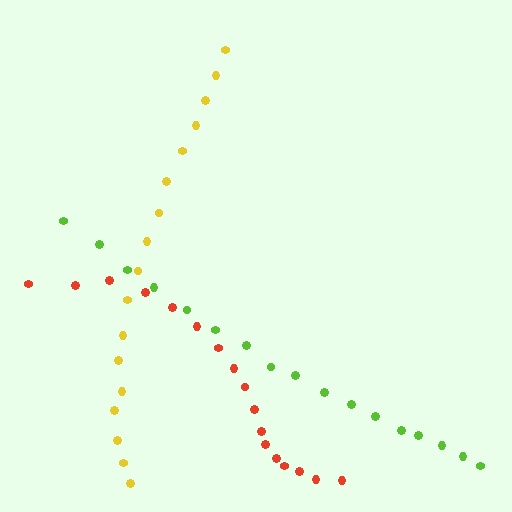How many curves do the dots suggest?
There are 3 distinct paths.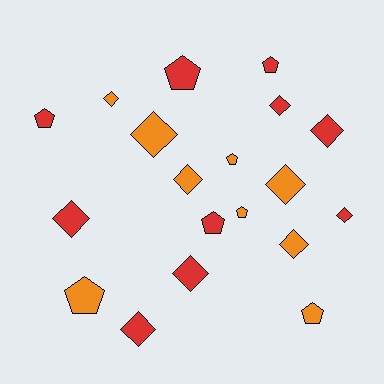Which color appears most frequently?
Red, with 10 objects.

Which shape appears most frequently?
Diamond, with 11 objects.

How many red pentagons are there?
There are 4 red pentagons.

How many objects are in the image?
There are 19 objects.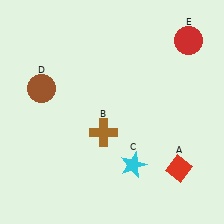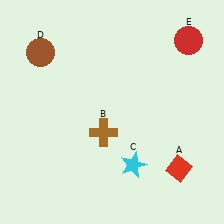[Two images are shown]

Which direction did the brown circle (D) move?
The brown circle (D) moved up.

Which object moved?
The brown circle (D) moved up.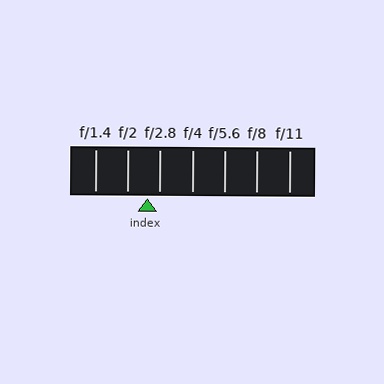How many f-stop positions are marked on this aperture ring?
There are 7 f-stop positions marked.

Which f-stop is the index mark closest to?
The index mark is closest to f/2.8.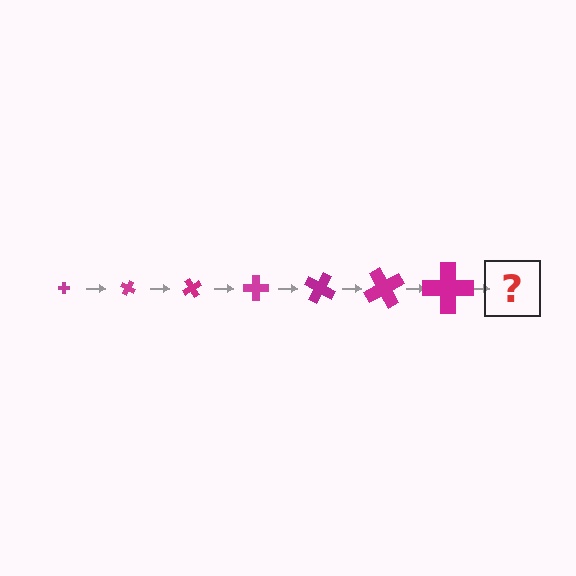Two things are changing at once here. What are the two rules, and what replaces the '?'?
The two rules are that the cross grows larger each step and it rotates 30 degrees each step. The '?' should be a cross, larger than the previous one and rotated 210 degrees from the start.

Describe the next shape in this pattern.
It should be a cross, larger than the previous one and rotated 210 degrees from the start.